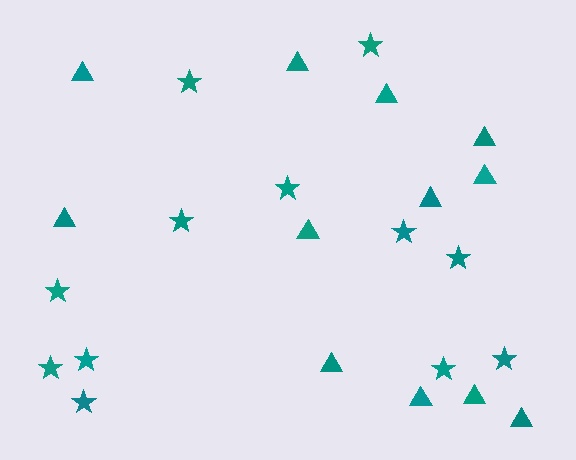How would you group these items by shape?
There are 2 groups: one group of triangles (12) and one group of stars (12).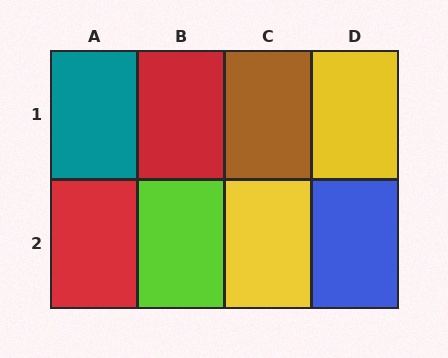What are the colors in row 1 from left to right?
Teal, red, brown, yellow.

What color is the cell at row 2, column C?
Yellow.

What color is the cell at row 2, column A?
Red.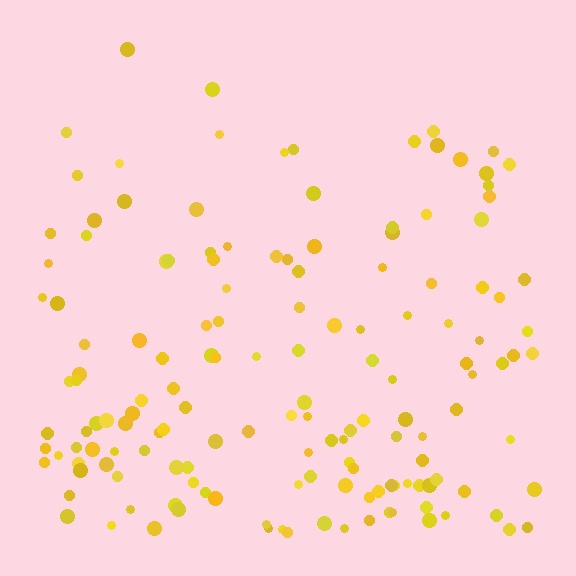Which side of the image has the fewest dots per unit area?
The top.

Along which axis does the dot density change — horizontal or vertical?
Vertical.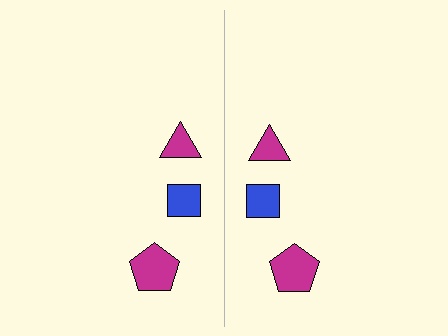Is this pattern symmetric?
Yes, this pattern has bilateral (reflection) symmetry.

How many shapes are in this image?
There are 6 shapes in this image.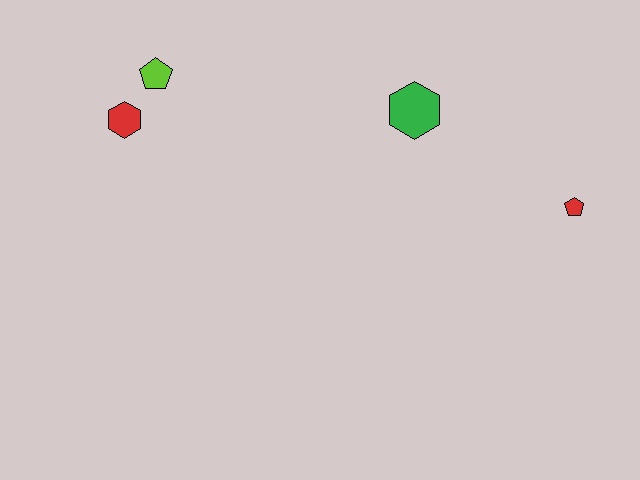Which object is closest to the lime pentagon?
The red hexagon is closest to the lime pentagon.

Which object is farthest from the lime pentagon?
The red pentagon is farthest from the lime pentagon.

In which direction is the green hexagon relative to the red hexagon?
The green hexagon is to the right of the red hexagon.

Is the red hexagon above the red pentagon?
Yes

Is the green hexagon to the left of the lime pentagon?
No